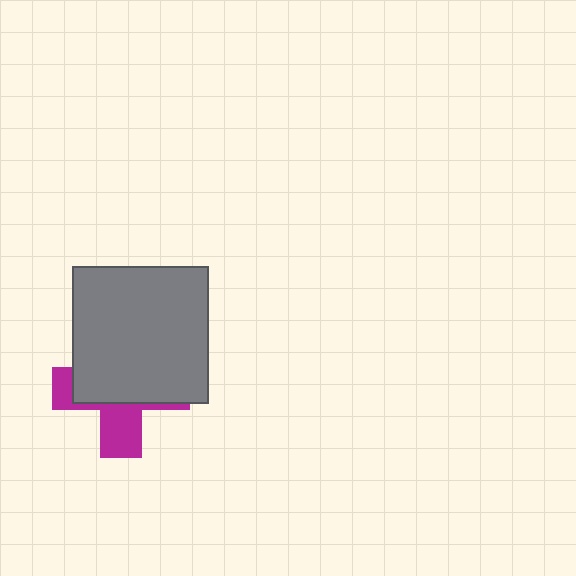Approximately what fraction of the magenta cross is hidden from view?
Roughly 64% of the magenta cross is hidden behind the gray square.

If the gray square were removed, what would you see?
You would see the complete magenta cross.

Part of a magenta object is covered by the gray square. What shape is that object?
It is a cross.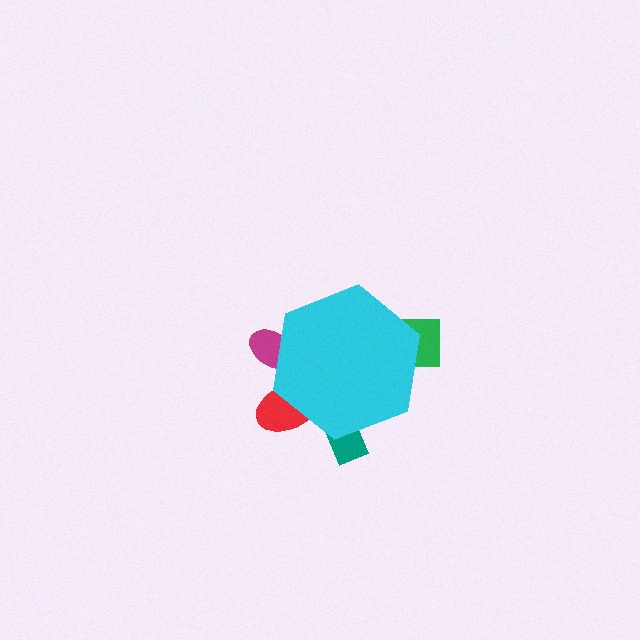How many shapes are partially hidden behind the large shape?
4 shapes are partially hidden.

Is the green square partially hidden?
Yes, the green square is partially hidden behind the cyan hexagon.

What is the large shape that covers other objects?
A cyan hexagon.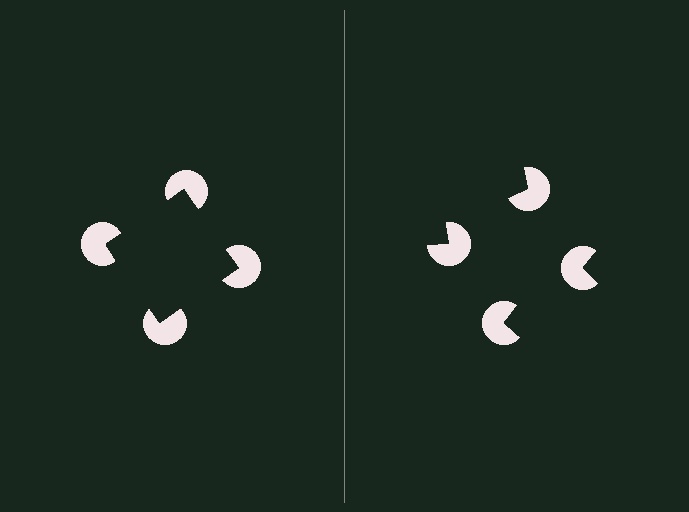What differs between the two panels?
The pac-man discs are positioned identically on both sides; only the wedge orientations differ. On the left they align to a square; on the right they are misaligned.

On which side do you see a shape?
An illusory square appears on the left side. On the right side the wedge cuts are rotated, so no coherent shape forms.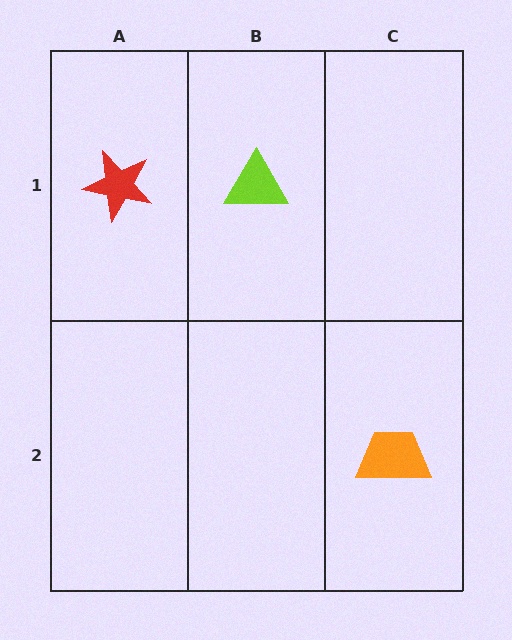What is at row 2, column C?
An orange trapezoid.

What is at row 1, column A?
A red star.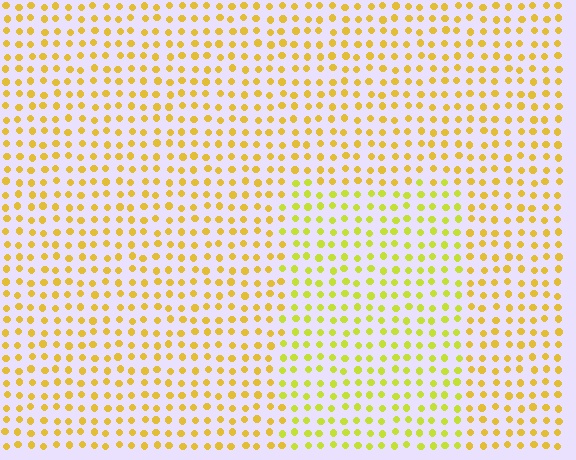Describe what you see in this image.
The image is filled with small yellow elements in a uniform arrangement. A rectangle-shaped region is visible where the elements are tinted to a slightly different hue, forming a subtle color boundary.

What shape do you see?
I see a rectangle.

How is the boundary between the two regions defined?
The boundary is defined purely by a slight shift in hue (about 23 degrees). Spacing, size, and orientation are identical on both sides.